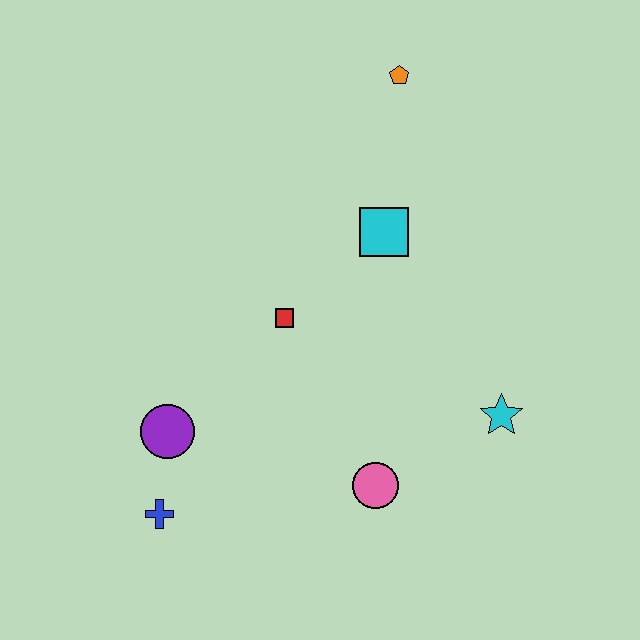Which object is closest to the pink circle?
The cyan star is closest to the pink circle.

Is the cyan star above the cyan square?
No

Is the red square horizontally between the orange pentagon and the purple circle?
Yes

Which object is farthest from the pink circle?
The orange pentagon is farthest from the pink circle.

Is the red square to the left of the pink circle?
Yes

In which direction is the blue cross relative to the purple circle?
The blue cross is below the purple circle.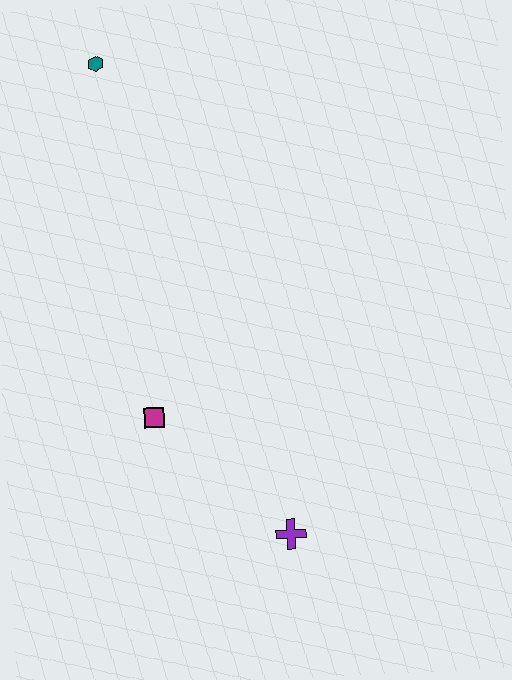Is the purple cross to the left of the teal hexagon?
No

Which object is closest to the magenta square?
The purple cross is closest to the magenta square.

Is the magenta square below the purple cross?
No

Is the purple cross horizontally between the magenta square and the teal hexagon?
No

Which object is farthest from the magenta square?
The teal hexagon is farthest from the magenta square.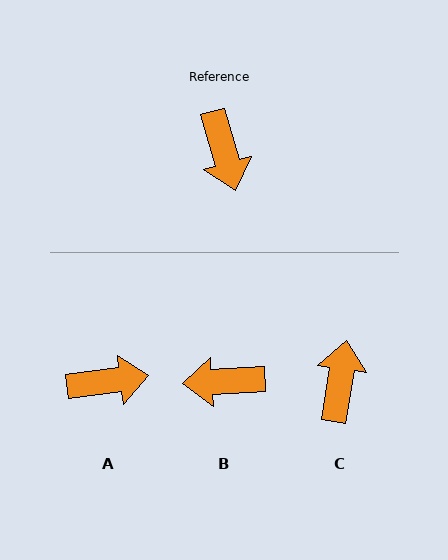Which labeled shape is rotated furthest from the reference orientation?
C, about 155 degrees away.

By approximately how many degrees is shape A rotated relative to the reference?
Approximately 82 degrees counter-clockwise.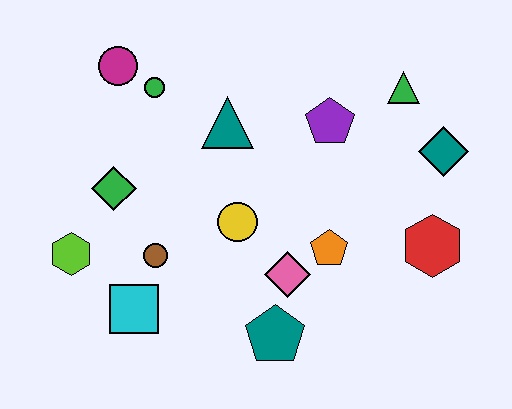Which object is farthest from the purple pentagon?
The lime hexagon is farthest from the purple pentagon.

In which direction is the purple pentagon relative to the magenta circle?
The purple pentagon is to the right of the magenta circle.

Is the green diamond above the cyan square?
Yes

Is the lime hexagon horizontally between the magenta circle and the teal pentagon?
No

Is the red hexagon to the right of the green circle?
Yes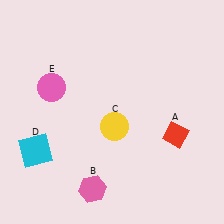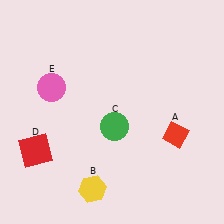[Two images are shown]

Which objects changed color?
B changed from pink to yellow. C changed from yellow to green. D changed from cyan to red.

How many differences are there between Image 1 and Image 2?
There are 3 differences between the two images.